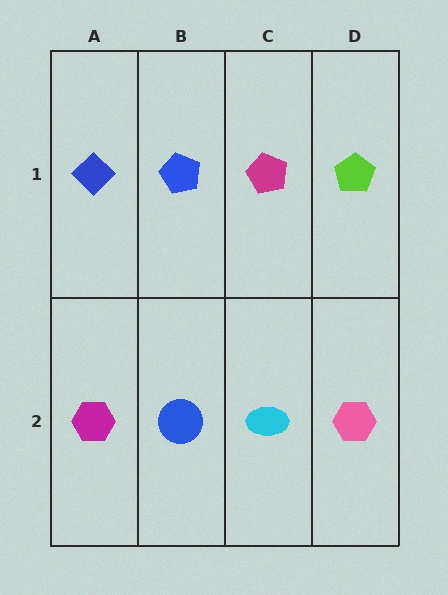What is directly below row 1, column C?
A cyan ellipse.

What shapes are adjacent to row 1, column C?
A cyan ellipse (row 2, column C), a blue pentagon (row 1, column B), a lime pentagon (row 1, column D).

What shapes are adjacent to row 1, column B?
A blue circle (row 2, column B), a blue diamond (row 1, column A), a magenta pentagon (row 1, column C).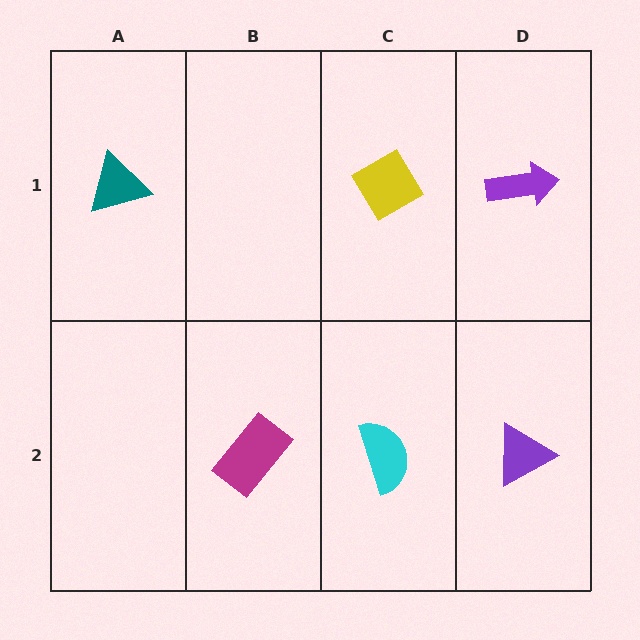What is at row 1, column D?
A purple arrow.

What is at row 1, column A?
A teal triangle.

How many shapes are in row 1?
3 shapes.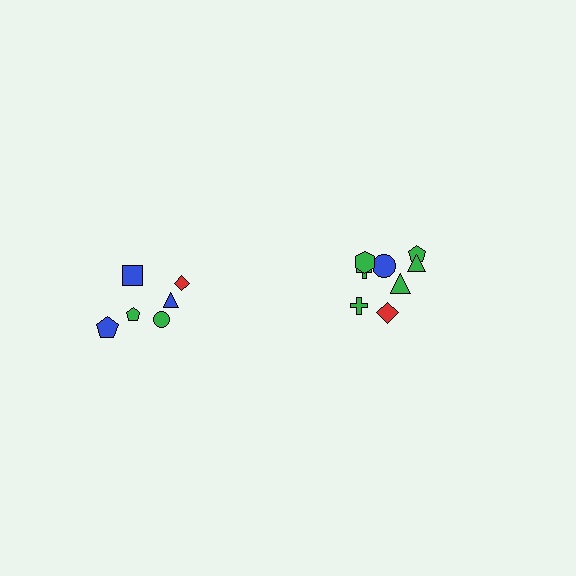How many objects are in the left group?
There are 6 objects.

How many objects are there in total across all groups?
There are 14 objects.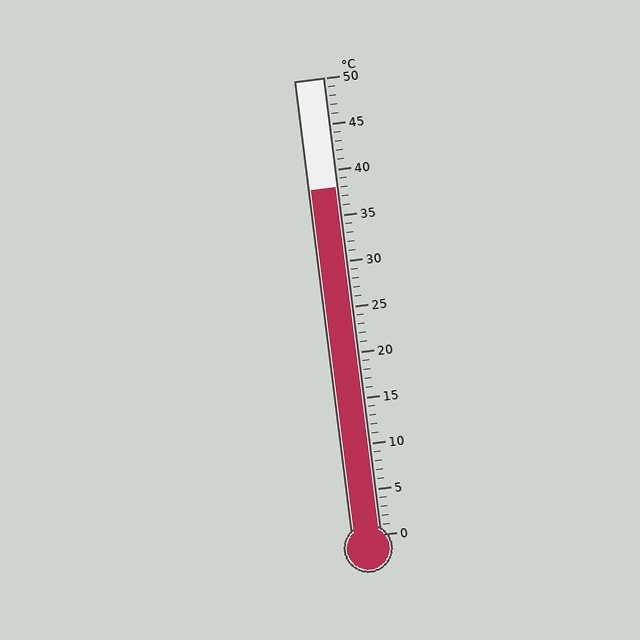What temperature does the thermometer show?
The thermometer shows approximately 38°C.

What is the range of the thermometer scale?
The thermometer scale ranges from 0°C to 50°C.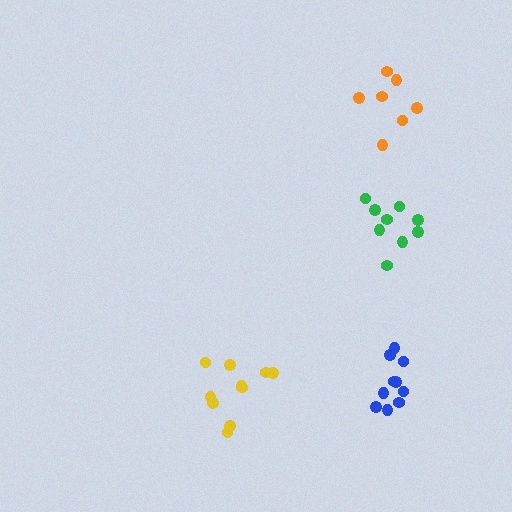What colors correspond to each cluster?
The clusters are colored: orange, green, blue, yellow.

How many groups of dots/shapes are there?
There are 4 groups.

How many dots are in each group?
Group 1: 7 dots, Group 2: 9 dots, Group 3: 10 dots, Group 4: 10 dots (36 total).